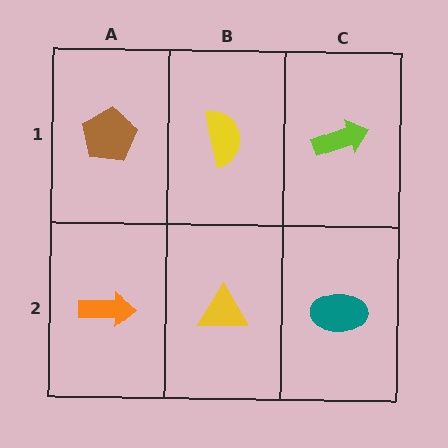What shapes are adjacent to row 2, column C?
A lime arrow (row 1, column C), a yellow triangle (row 2, column B).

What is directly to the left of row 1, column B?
A brown pentagon.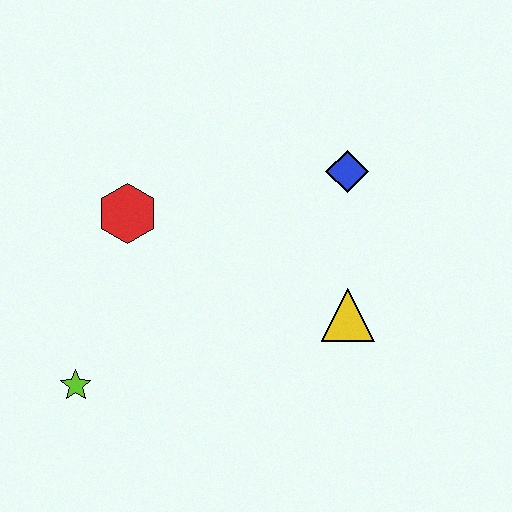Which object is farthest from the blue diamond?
The lime star is farthest from the blue diamond.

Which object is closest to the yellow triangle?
The blue diamond is closest to the yellow triangle.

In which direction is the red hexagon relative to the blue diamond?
The red hexagon is to the left of the blue diamond.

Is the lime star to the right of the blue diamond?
No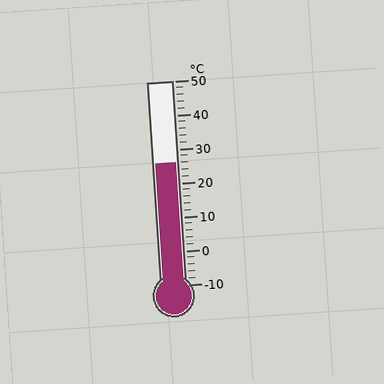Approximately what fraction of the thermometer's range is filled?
The thermometer is filled to approximately 60% of its range.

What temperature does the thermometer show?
The thermometer shows approximately 26°C.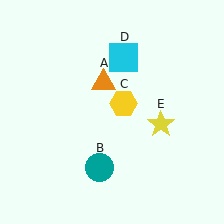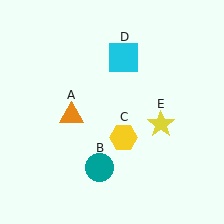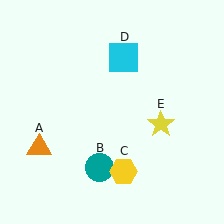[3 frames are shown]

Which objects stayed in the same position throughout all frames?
Teal circle (object B) and cyan square (object D) and yellow star (object E) remained stationary.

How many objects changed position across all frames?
2 objects changed position: orange triangle (object A), yellow hexagon (object C).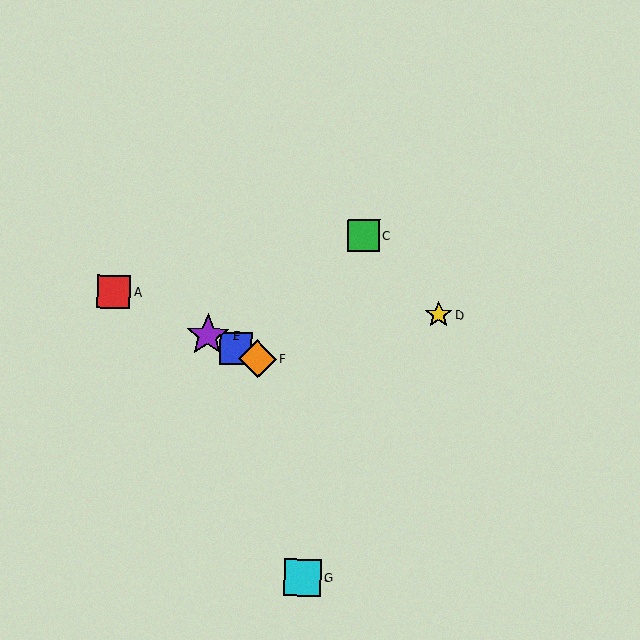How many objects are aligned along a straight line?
4 objects (A, B, E, F) are aligned along a straight line.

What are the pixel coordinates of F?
Object F is at (258, 359).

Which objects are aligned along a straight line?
Objects A, B, E, F are aligned along a straight line.